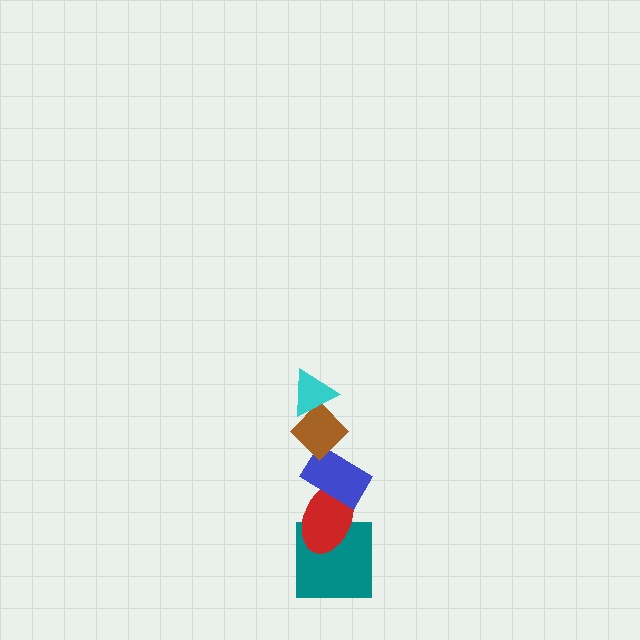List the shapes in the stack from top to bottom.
From top to bottom: the cyan triangle, the brown diamond, the blue rectangle, the red ellipse, the teal square.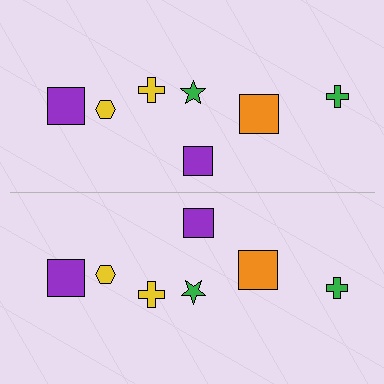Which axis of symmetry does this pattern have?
The pattern has a horizontal axis of symmetry running through the center of the image.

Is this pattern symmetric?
Yes, this pattern has bilateral (reflection) symmetry.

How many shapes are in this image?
There are 14 shapes in this image.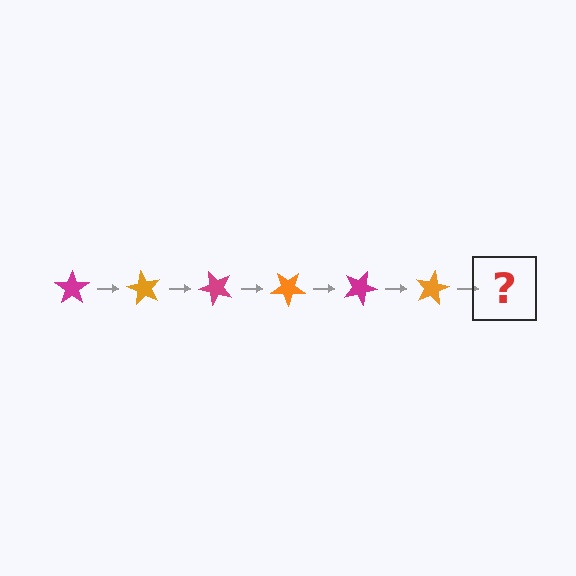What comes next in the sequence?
The next element should be a magenta star, rotated 360 degrees from the start.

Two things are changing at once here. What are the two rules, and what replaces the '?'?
The two rules are that it rotates 60 degrees each step and the color cycles through magenta and orange. The '?' should be a magenta star, rotated 360 degrees from the start.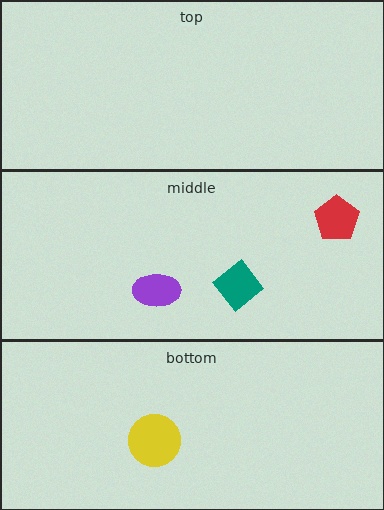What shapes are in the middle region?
The teal diamond, the red pentagon, the purple ellipse.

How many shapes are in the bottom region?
1.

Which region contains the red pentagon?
The middle region.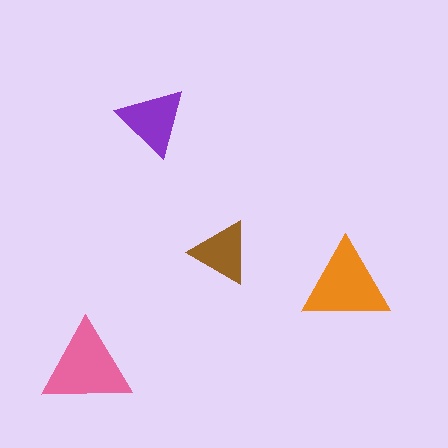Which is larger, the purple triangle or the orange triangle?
The orange one.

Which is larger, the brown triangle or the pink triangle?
The pink one.